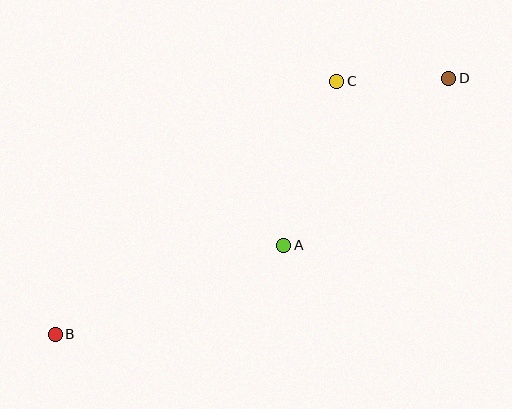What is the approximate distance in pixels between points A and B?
The distance between A and B is approximately 245 pixels.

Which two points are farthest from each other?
Points B and D are farthest from each other.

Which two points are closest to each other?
Points C and D are closest to each other.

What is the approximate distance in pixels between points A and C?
The distance between A and C is approximately 172 pixels.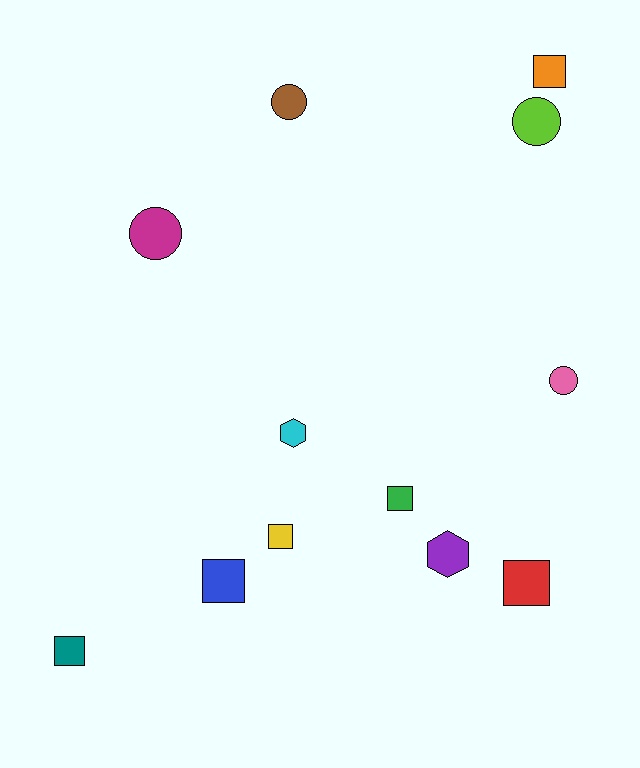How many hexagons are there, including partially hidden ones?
There are 2 hexagons.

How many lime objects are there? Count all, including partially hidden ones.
There is 1 lime object.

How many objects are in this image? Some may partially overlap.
There are 12 objects.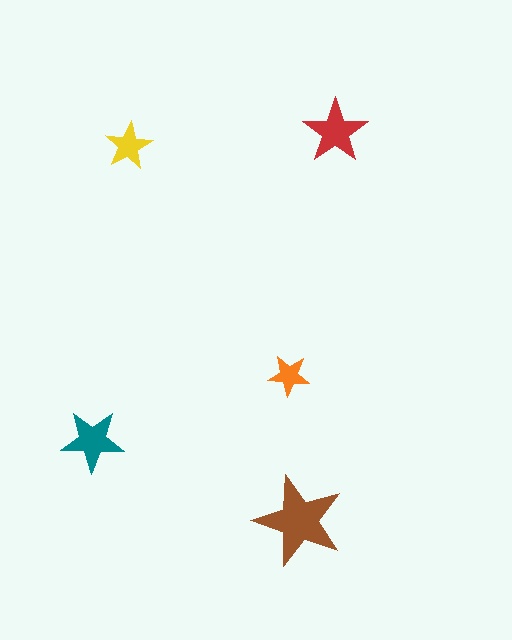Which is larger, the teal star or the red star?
The red one.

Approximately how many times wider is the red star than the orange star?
About 1.5 times wider.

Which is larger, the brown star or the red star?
The brown one.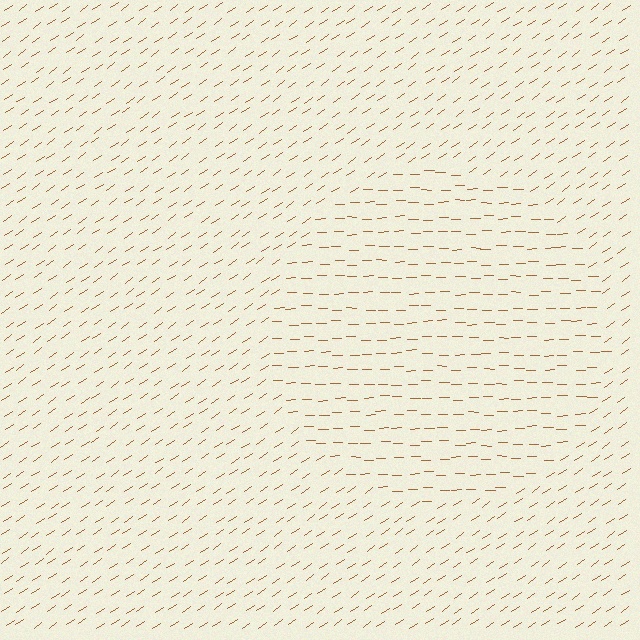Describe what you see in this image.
The image is filled with small brown line segments. A circle region in the image has lines oriented differently from the surrounding lines, creating a visible texture boundary.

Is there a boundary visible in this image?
Yes, there is a texture boundary formed by a change in line orientation.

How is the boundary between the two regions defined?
The boundary is defined purely by a change in line orientation (approximately 33 degrees difference). All lines are the same color and thickness.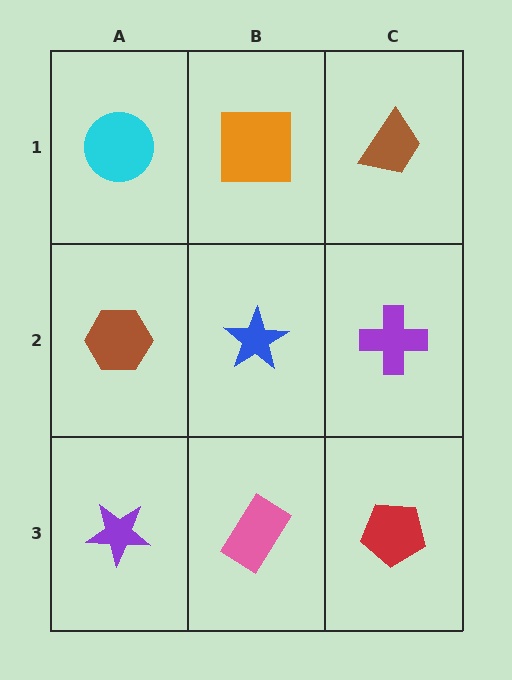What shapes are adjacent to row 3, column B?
A blue star (row 2, column B), a purple star (row 3, column A), a red pentagon (row 3, column C).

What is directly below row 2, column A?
A purple star.